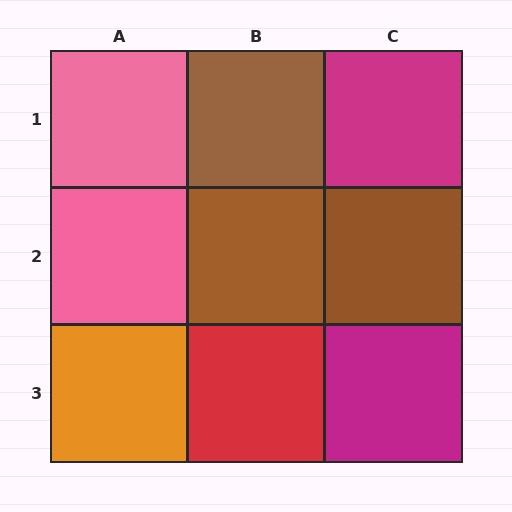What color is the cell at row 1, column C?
Magenta.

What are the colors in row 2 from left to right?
Pink, brown, brown.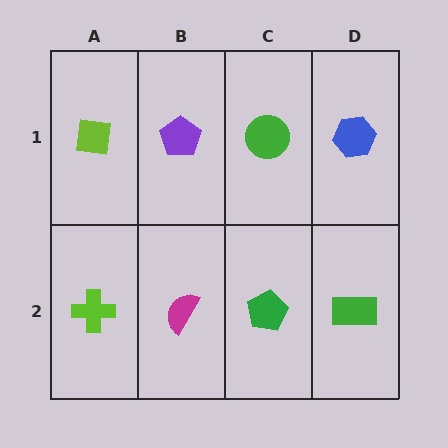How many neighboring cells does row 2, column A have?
2.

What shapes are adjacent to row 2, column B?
A purple pentagon (row 1, column B), a lime cross (row 2, column A), a green pentagon (row 2, column C).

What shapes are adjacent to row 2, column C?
A green circle (row 1, column C), a magenta semicircle (row 2, column B), a green rectangle (row 2, column D).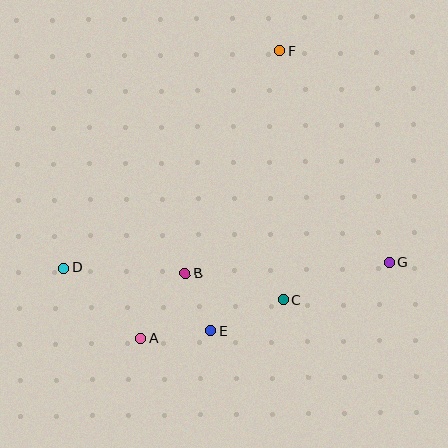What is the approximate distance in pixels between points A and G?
The distance between A and G is approximately 260 pixels.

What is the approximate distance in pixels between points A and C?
The distance between A and C is approximately 147 pixels.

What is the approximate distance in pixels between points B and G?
The distance between B and G is approximately 205 pixels.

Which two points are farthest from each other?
Points D and G are farthest from each other.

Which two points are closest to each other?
Points B and E are closest to each other.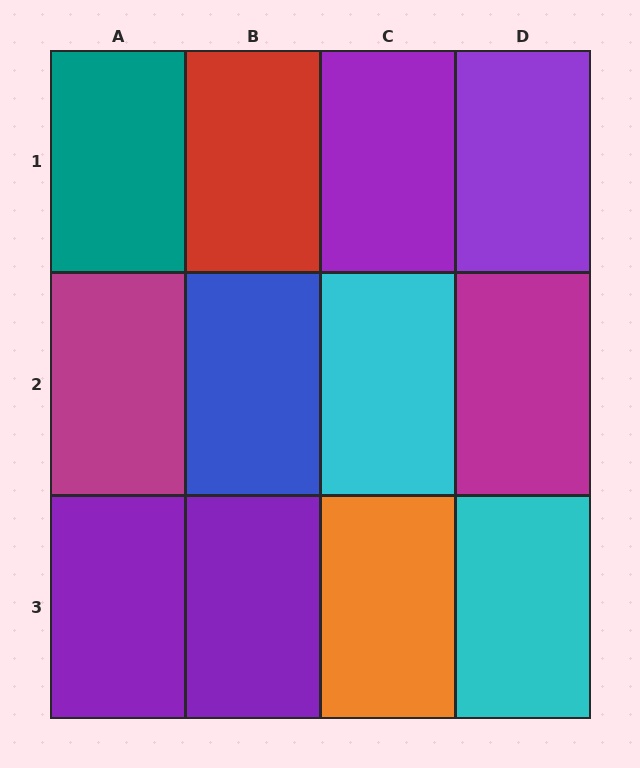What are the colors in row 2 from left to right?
Magenta, blue, cyan, magenta.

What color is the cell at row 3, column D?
Cyan.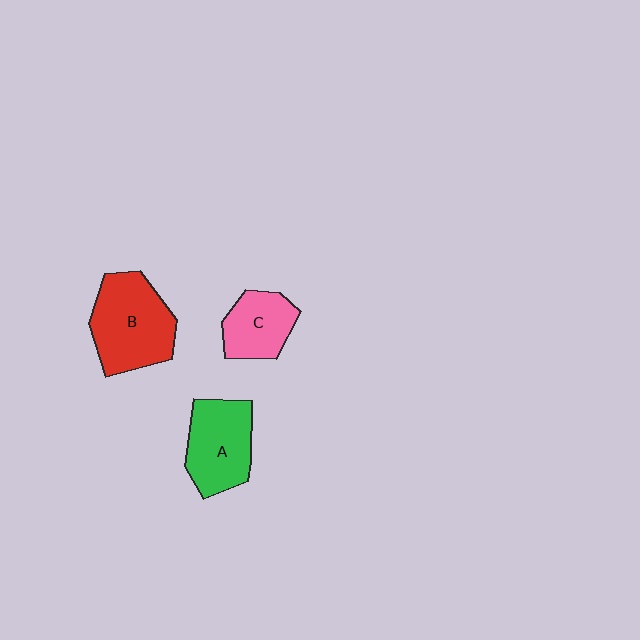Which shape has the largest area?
Shape B (red).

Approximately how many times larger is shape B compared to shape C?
Approximately 1.6 times.